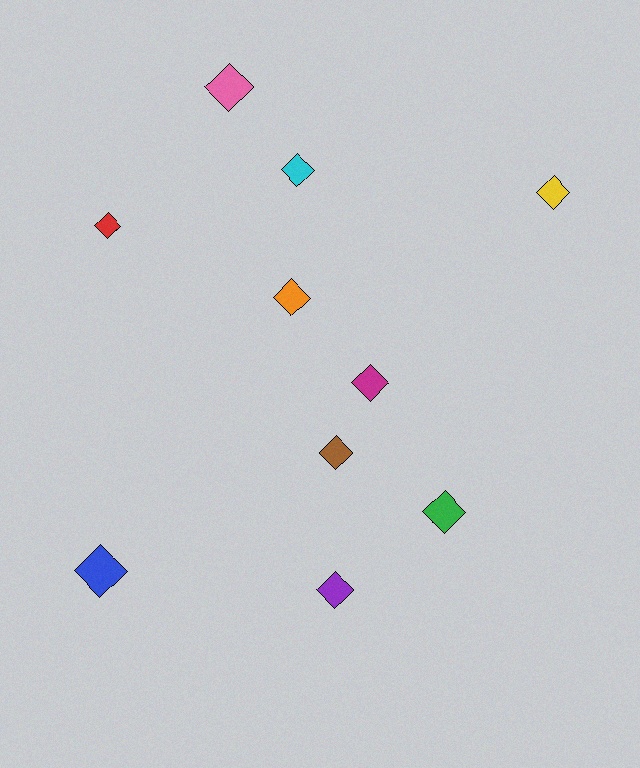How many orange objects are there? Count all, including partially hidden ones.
There is 1 orange object.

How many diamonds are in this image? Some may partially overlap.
There are 10 diamonds.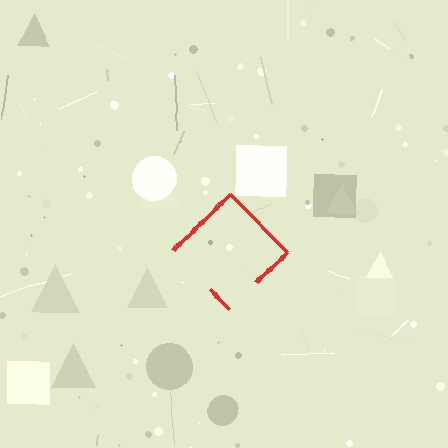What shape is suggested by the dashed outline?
The dashed outline suggests a diamond.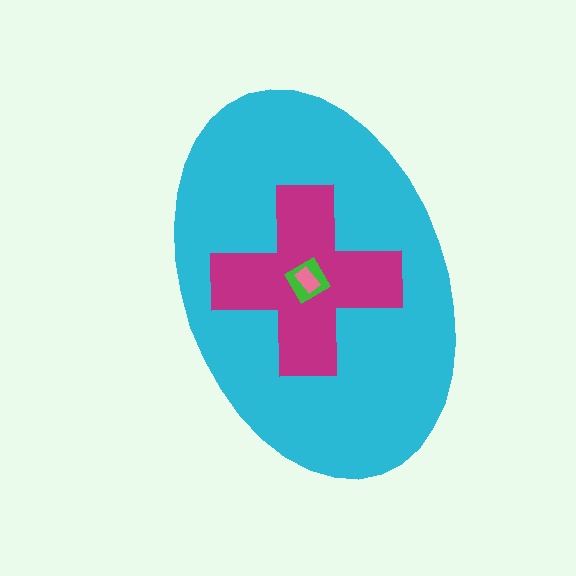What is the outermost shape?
The cyan ellipse.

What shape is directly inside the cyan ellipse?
The magenta cross.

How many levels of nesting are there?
4.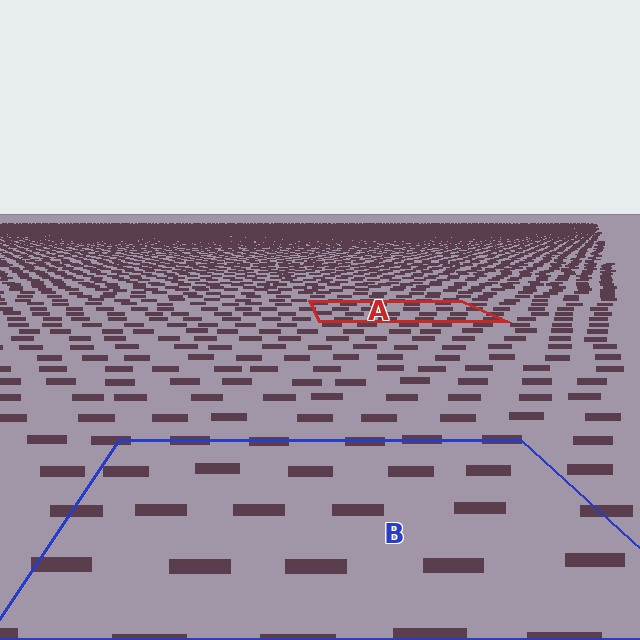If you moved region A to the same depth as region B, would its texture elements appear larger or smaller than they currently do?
They would appear larger. At a closer depth, the same texture elements are projected at a bigger on-screen size.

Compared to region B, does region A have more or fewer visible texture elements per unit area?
Region A has more texture elements per unit area — they are packed more densely because it is farther away.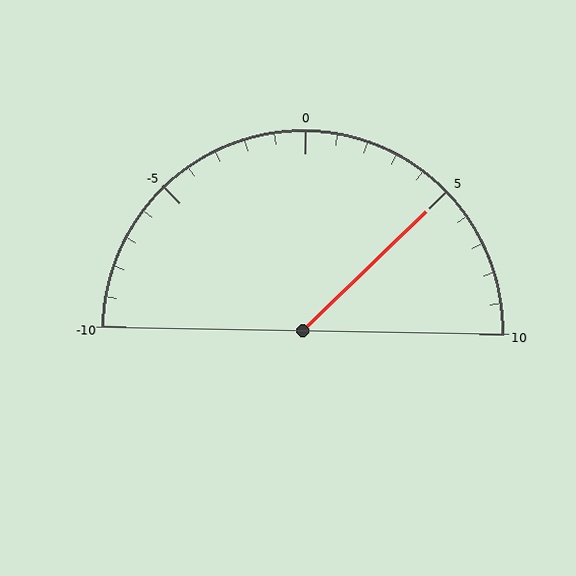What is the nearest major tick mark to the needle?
The nearest major tick mark is 5.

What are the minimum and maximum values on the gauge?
The gauge ranges from -10 to 10.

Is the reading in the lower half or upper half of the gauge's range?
The reading is in the upper half of the range (-10 to 10).